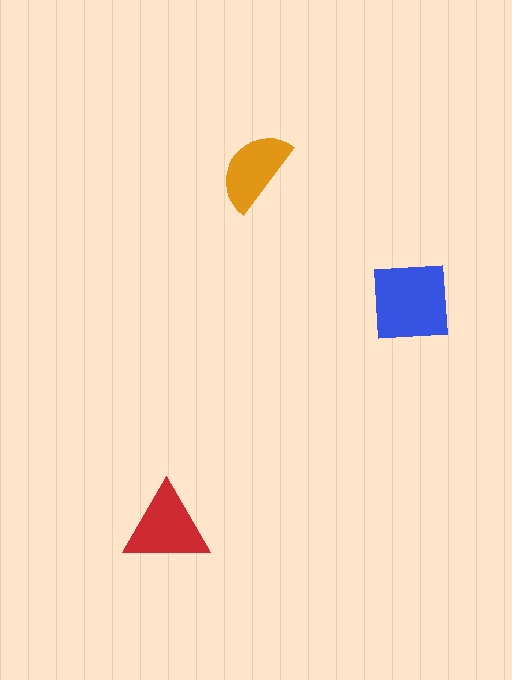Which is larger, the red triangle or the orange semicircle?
The red triangle.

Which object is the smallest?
The orange semicircle.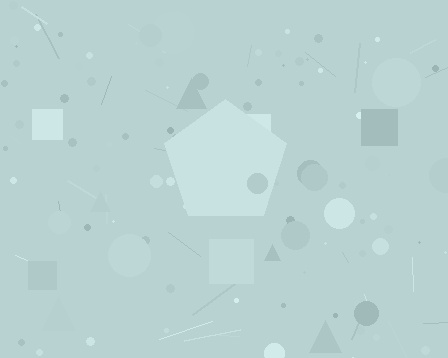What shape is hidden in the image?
A pentagon is hidden in the image.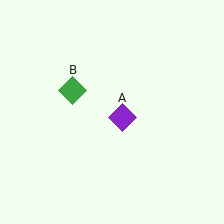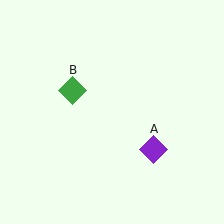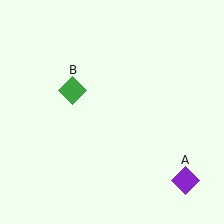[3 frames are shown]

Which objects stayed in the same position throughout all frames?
Green diamond (object B) remained stationary.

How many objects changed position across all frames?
1 object changed position: purple diamond (object A).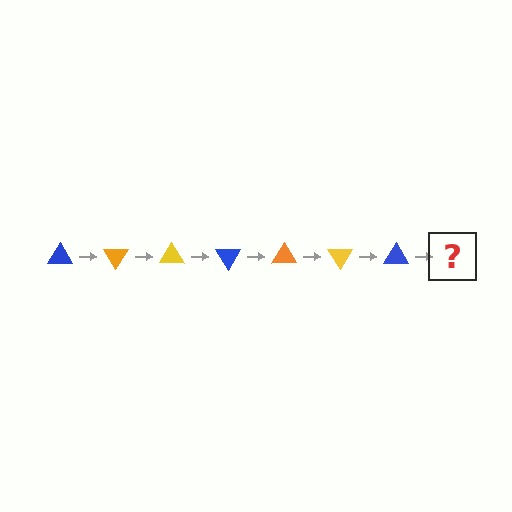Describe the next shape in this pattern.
It should be an orange triangle, rotated 420 degrees from the start.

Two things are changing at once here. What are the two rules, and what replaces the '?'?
The two rules are that it rotates 60 degrees each step and the color cycles through blue, orange, and yellow. The '?' should be an orange triangle, rotated 420 degrees from the start.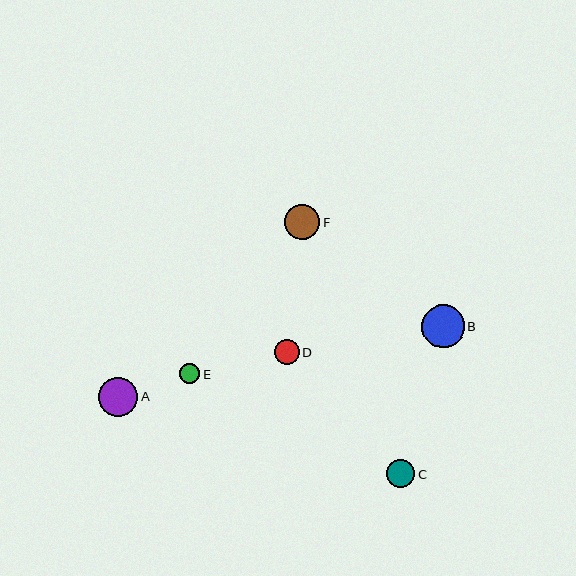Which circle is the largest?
Circle B is the largest with a size of approximately 43 pixels.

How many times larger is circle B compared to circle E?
Circle B is approximately 2.1 times the size of circle E.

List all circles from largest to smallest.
From largest to smallest: B, A, F, C, D, E.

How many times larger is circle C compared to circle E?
Circle C is approximately 1.4 times the size of circle E.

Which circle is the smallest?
Circle E is the smallest with a size of approximately 20 pixels.